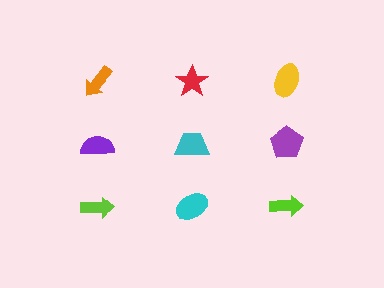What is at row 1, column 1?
An orange arrow.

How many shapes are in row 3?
3 shapes.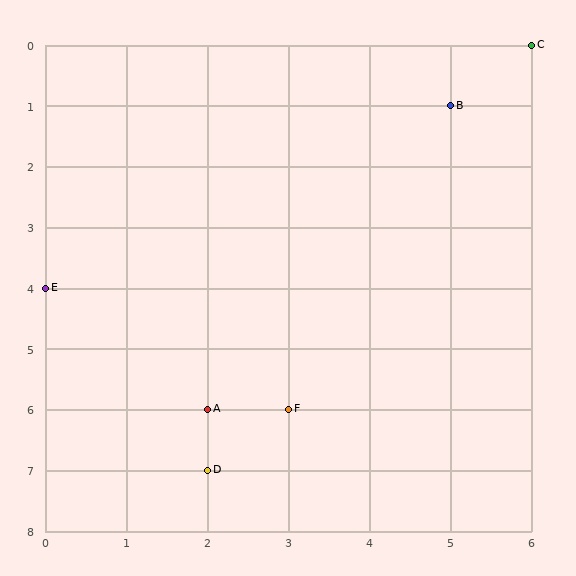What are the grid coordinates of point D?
Point D is at grid coordinates (2, 7).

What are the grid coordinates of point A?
Point A is at grid coordinates (2, 6).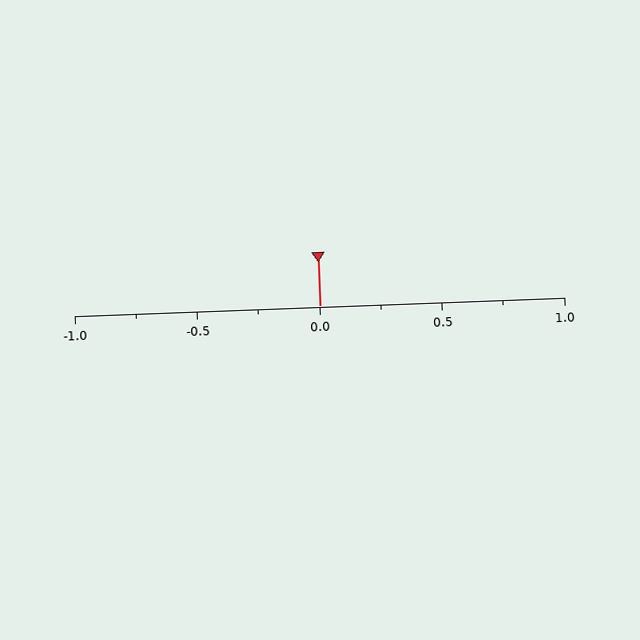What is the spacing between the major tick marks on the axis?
The major ticks are spaced 0.5 apart.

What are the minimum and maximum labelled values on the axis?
The axis runs from -1.0 to 1.0.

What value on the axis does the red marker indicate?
The marker indicates approximately 0.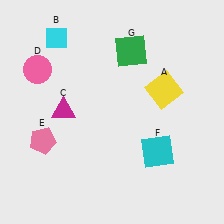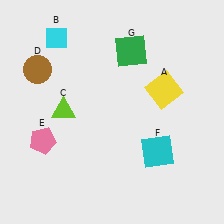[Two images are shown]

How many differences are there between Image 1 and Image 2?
There are 2 differences between the two images.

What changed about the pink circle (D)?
In Image 1, D is pink. In Image 2, it changed to brown.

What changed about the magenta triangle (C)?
In Image 1, C is magenta. In Image 2, it changed to lime.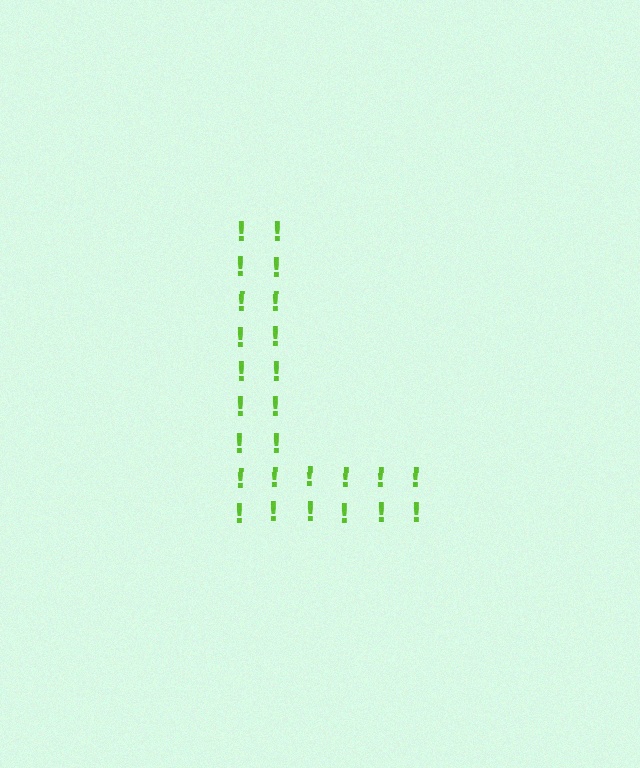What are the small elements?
The small elements are exclamation marks.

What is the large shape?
The large shape is the letter L.